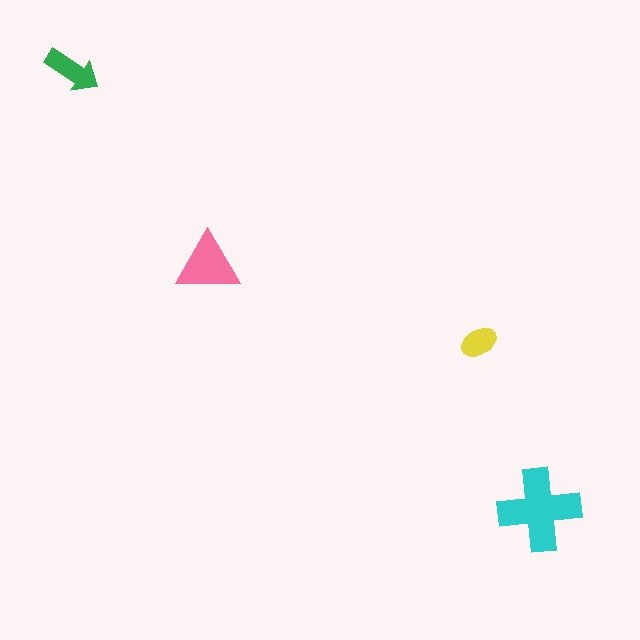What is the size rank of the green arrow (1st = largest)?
3rd.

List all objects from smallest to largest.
The yellow ellipse, the green arrow, the pink triangle, the cyan cross.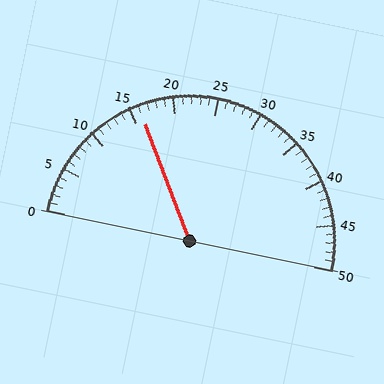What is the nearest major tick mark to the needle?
The nearest major tick mark is 15.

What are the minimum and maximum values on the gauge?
The gauge ranges from 0 to 50.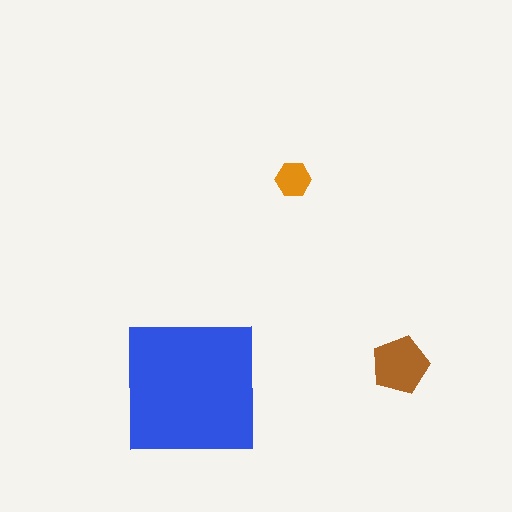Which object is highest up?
The orange hexagon is topmost.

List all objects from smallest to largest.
The orange hexagon, the brown pentagon, the blue square.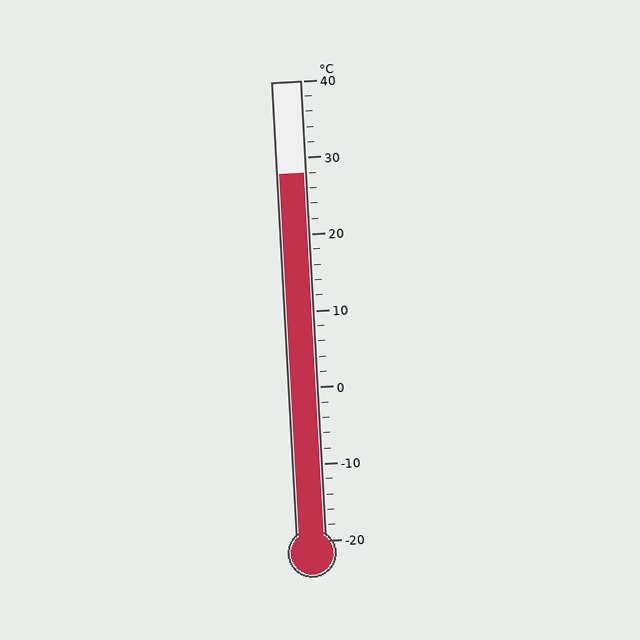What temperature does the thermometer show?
The thermometer shows approximately 28°C.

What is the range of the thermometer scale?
The thermometer scale ranges from -20°C to 40°C.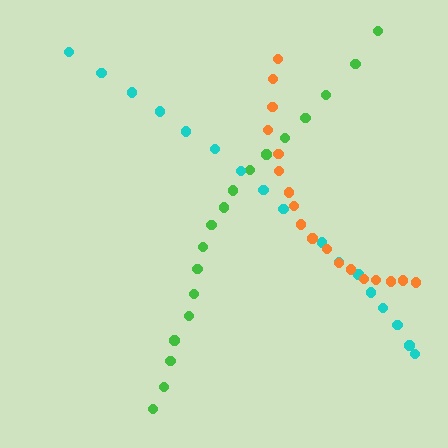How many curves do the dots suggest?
There are 3 distinct paths.